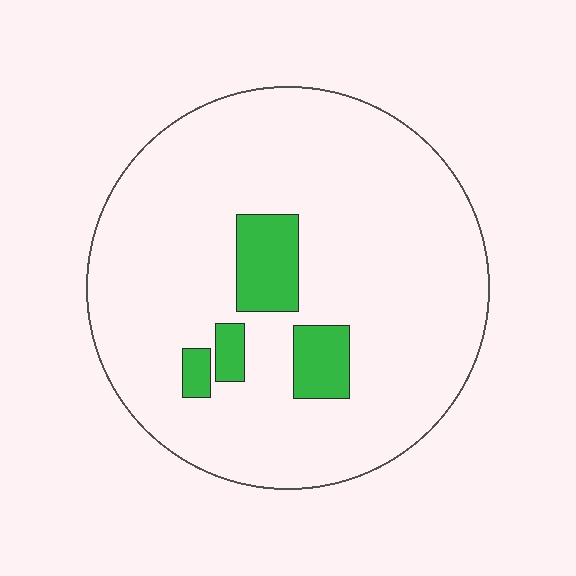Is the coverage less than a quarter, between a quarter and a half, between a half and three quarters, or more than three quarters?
Less than a quarter.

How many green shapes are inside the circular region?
4.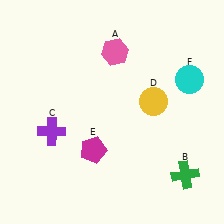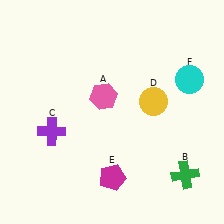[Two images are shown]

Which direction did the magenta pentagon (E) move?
The magenta pentagon (E) moved down.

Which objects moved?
The objects that moved are: the pink hexagon (A), the magenta pentagon (E).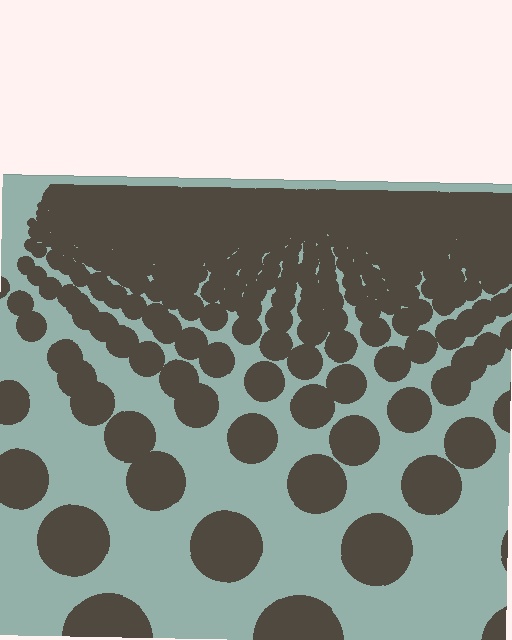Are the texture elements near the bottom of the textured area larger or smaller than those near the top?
Larger. Near the bottom, elements are closer to the viewer and appear at a bigger on-screen size.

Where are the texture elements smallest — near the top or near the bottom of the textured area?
Near the top.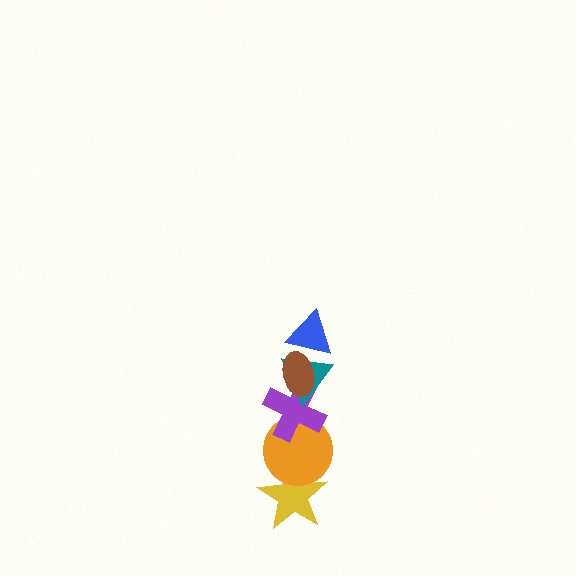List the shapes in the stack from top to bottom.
From top to bottom: the blue triangle, the brown ellipse, the teal triangle, the purple cross, the orange circle, the yellow star.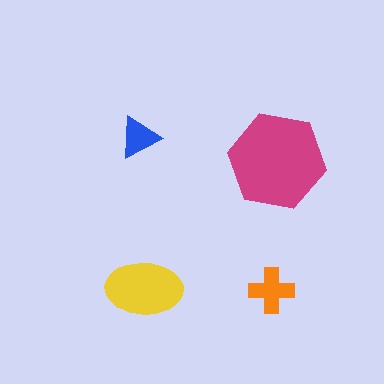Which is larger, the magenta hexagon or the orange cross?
The magenta hexagon.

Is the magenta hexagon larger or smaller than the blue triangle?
Larger.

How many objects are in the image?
There are 4 objects in the image.